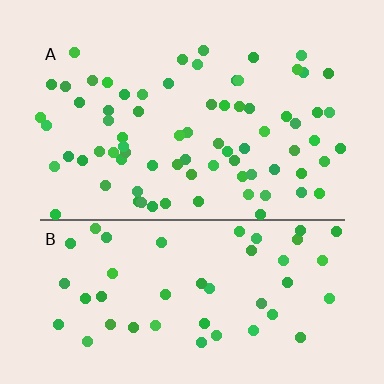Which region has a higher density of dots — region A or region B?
A (the top).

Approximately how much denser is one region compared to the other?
Approximately 1.5× — region A over region B.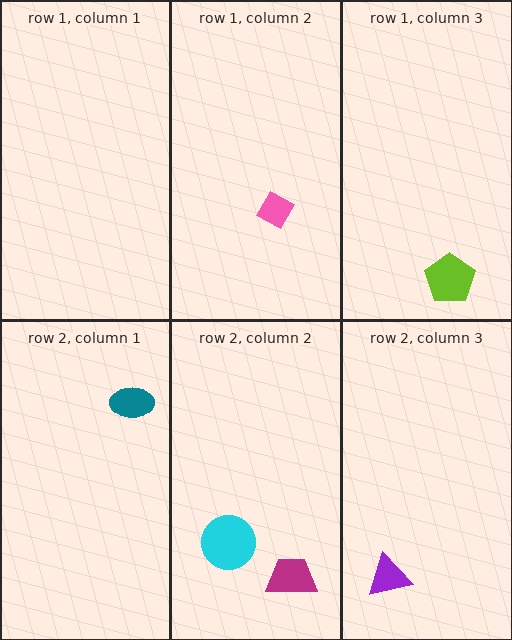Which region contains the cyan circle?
The row 2, column 2 region.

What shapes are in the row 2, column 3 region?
The purple triangle.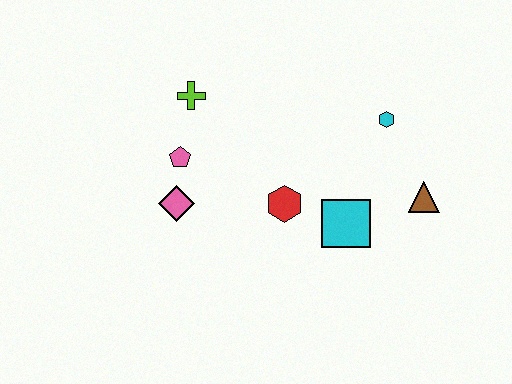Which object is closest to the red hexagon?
The cyan square is closest to the red hexagon.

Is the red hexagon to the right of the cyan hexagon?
No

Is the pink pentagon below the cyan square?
No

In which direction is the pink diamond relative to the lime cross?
The pink diamond is below the lime cross.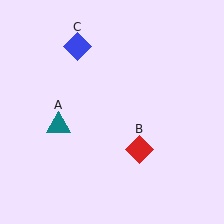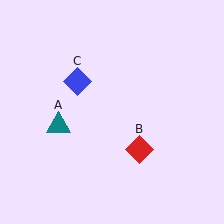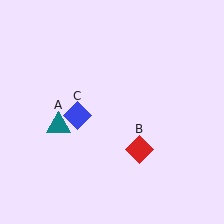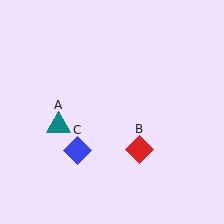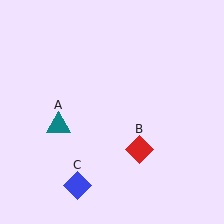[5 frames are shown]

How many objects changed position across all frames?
1 object changed position: blue diamond (object C).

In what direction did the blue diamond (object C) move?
The blue diamond (object C) moved down.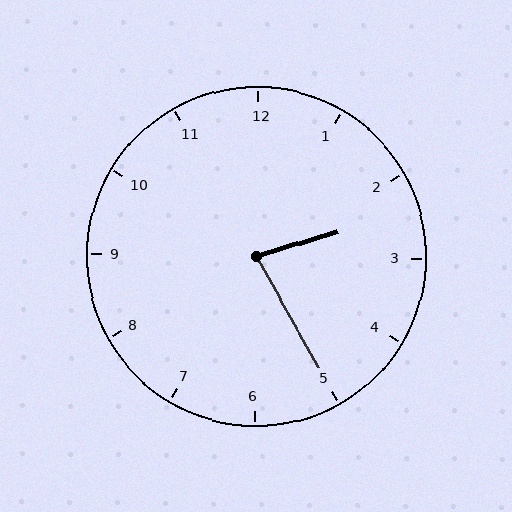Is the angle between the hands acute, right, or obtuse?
It is acute.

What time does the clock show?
2:25.